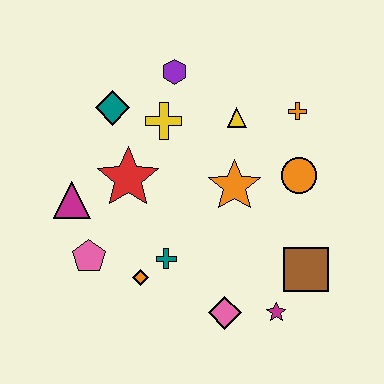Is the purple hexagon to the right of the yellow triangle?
No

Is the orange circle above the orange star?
Yes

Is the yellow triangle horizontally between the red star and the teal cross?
No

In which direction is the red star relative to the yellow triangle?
The red star is to the left of the yellow triangle.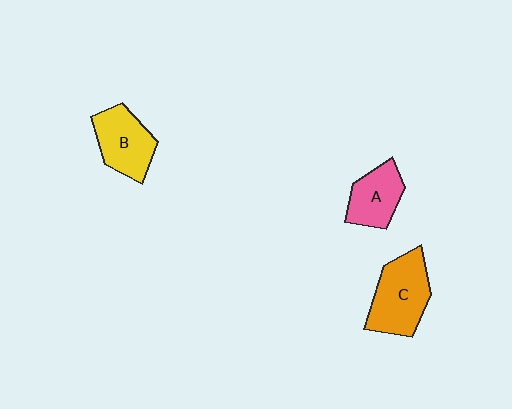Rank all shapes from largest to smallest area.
From largest to smallest: C (orange), B (yellow), A (pink).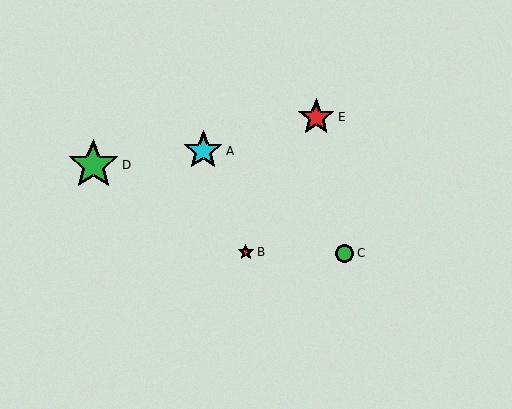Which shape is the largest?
The green star (labeled D) is the largest.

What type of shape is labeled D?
Shape D is a green star.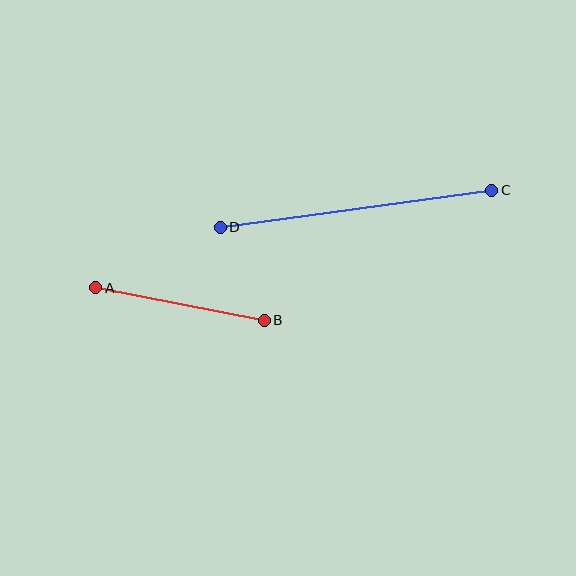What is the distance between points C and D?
The distance is approximately 274 pixels.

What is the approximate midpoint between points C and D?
The midpoint is at approximately (356, 209) pixels.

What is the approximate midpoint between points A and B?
The midpoint is at approximately (180, 304) pixels.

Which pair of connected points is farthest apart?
Points C and D are farthest apart.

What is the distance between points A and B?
The distance is approximately 172 pixels.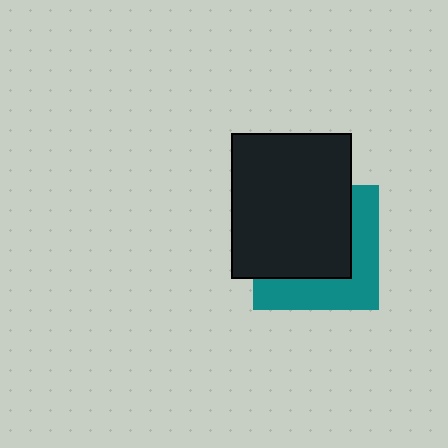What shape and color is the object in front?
The object in front is a black rectangle.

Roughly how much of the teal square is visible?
A small part of it is visible (roughly 41%).